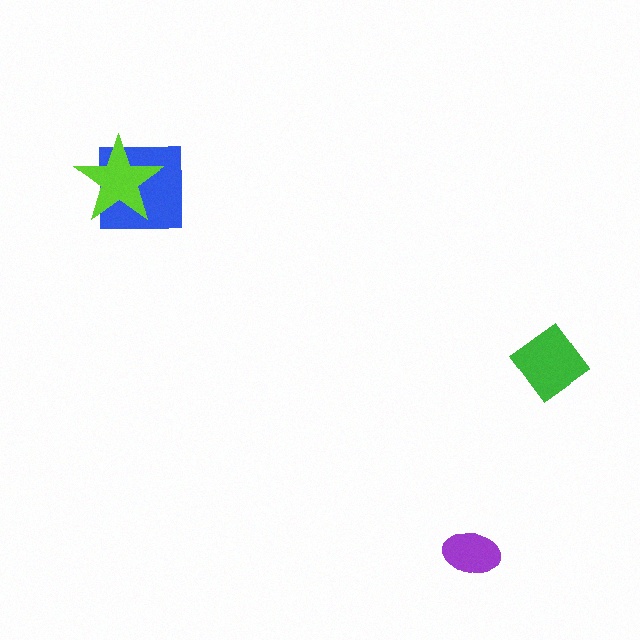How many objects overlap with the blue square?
1 object overlaps with the blue square.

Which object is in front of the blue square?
The lime star is in front of the blue square.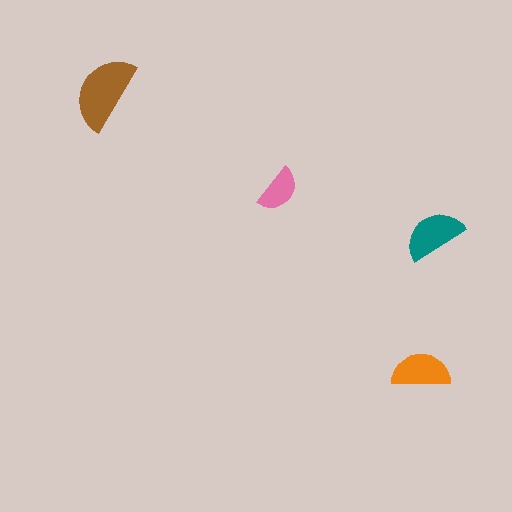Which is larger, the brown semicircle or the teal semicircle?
The brown one.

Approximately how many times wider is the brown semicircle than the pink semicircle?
About 1.5 times wider.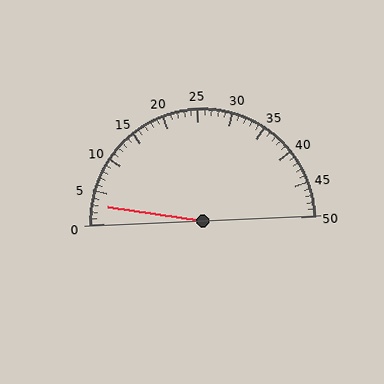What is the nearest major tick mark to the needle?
The nearest major tick mark is 5.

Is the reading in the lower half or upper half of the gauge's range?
The reading is in the lower half of the range (0 to 50).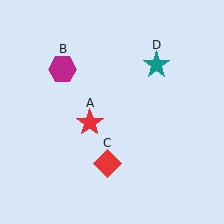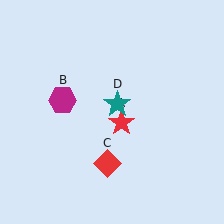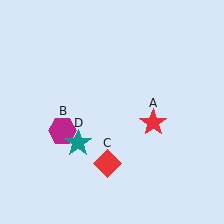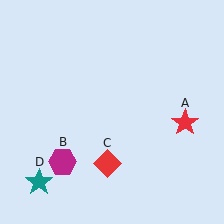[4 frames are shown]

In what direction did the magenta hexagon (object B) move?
The magenta hexagon (object B) moved down.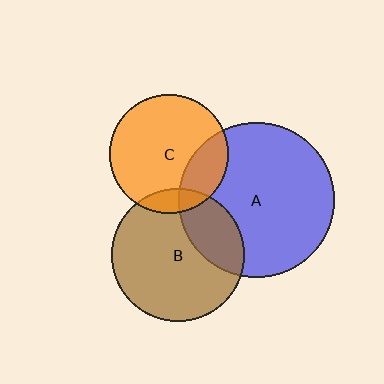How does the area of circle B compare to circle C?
Approximately 1.3 times.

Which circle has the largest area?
Circle A (blue).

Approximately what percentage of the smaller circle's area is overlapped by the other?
Approximately 20%.